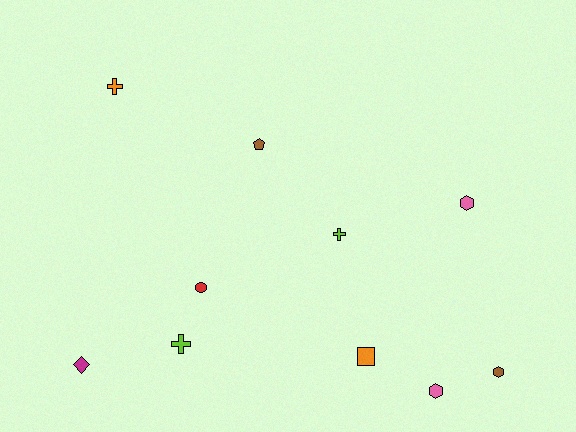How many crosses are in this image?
There are 3 crosses.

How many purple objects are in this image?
There are no purple objects.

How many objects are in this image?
There are 10 objects.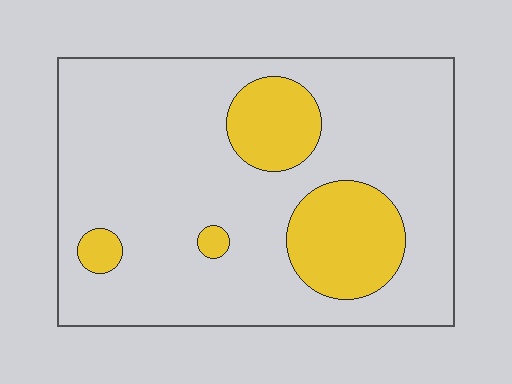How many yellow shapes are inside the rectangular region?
4.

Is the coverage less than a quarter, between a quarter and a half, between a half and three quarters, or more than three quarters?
Less than a quarter.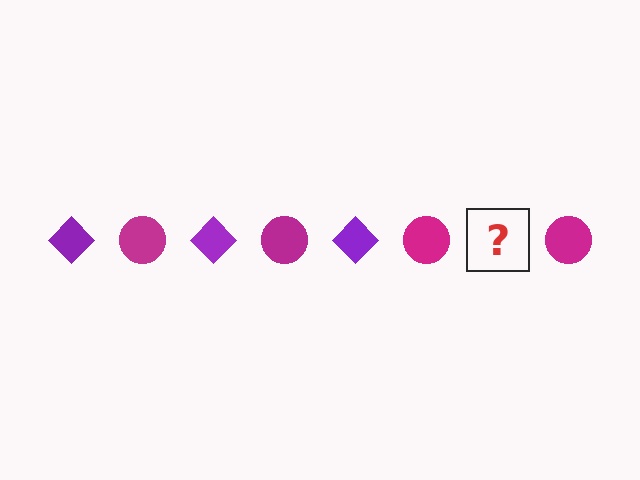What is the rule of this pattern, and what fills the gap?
The rule is that the pattern alternates between purple diamond and magenta circle. The gap should be filled with a purple diamond.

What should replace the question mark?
The question mark should be replaced with a purple diamond.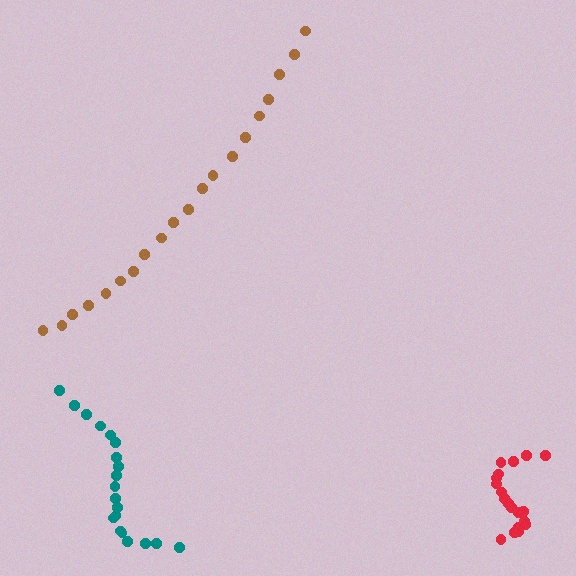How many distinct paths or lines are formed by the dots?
There are 3 distinct paths.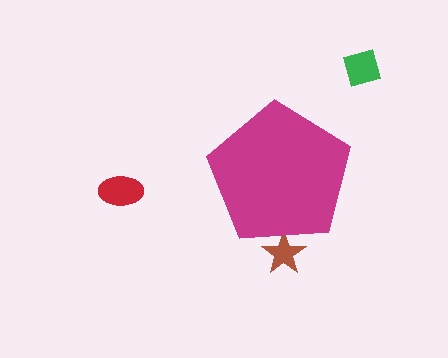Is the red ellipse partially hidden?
No, the red ellipse is fully visible.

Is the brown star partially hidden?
Yes, the brown star is partially hidden behind the magenta pentagon.